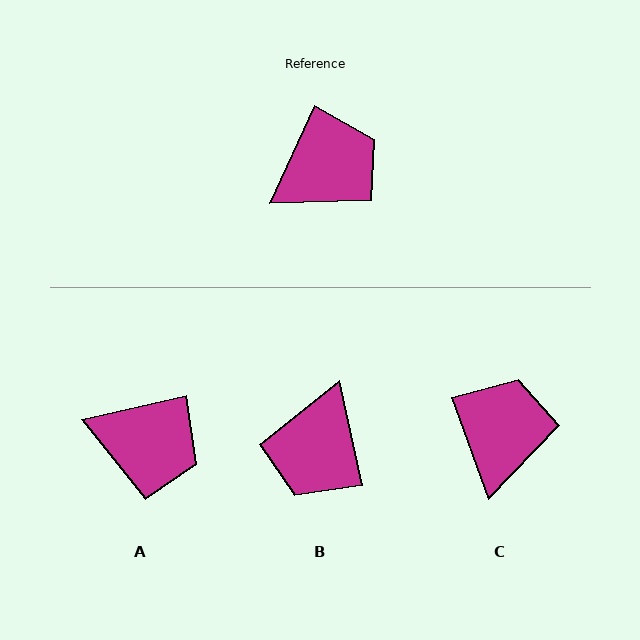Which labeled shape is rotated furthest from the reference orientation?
B, about 143 degrees away.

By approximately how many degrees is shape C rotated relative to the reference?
Approximately 44 degrees counter-clockwise.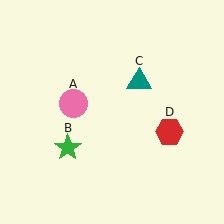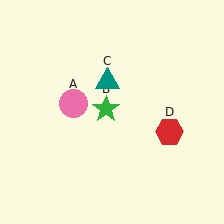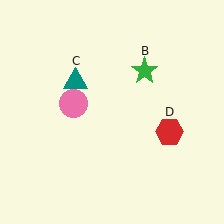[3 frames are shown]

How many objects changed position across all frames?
2 objects changed position: green star (object B), teal triangle (object C).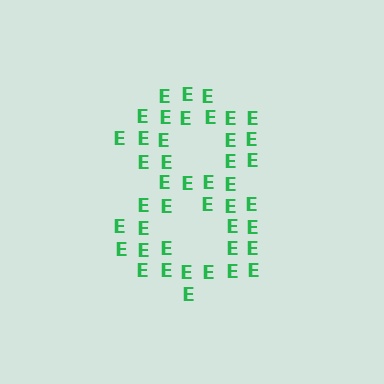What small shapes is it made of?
It is made of small letter E's.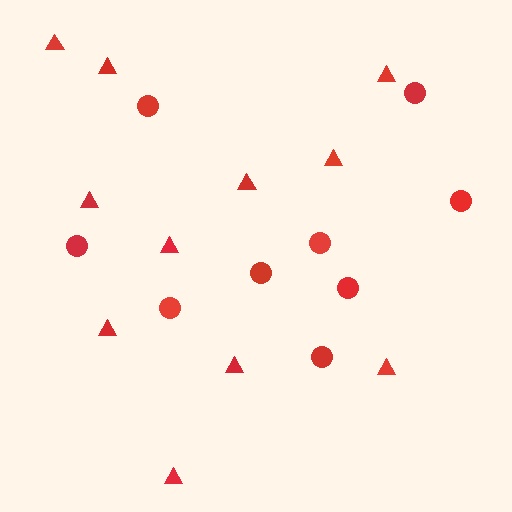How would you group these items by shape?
There are 2 groups: one group of triangles (11) and one group of circles (9).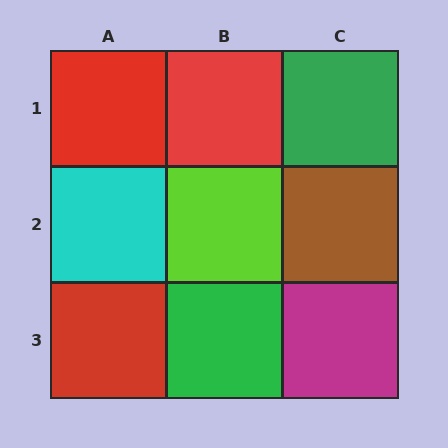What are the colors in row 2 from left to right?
Cyan, lime, brown.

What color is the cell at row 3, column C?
Magenta.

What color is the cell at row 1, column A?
Red.